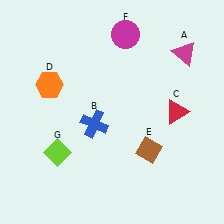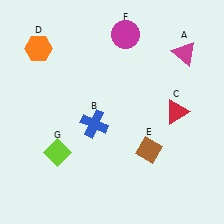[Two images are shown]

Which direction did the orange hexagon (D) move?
The orange hexagon (D) moved up.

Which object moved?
The orange hexagon (D) moved up.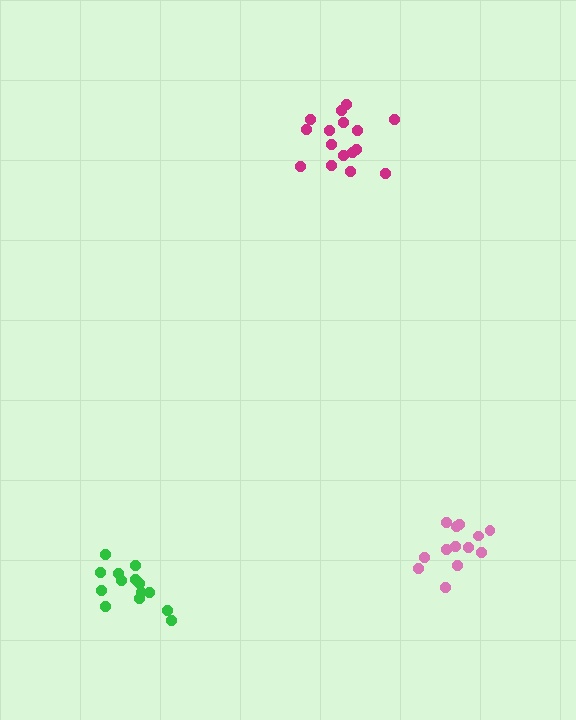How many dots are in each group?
Group 1: 13 dots, Group 2: 16 dots, Group 3: 14 dots (43 total).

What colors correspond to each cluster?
The clusters are colored: pink, magenta, green.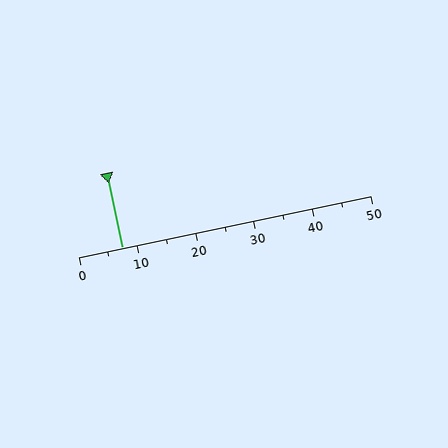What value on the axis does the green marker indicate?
The marker indicates approximately 7.5.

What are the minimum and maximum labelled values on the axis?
The axis runs from 0 to 50.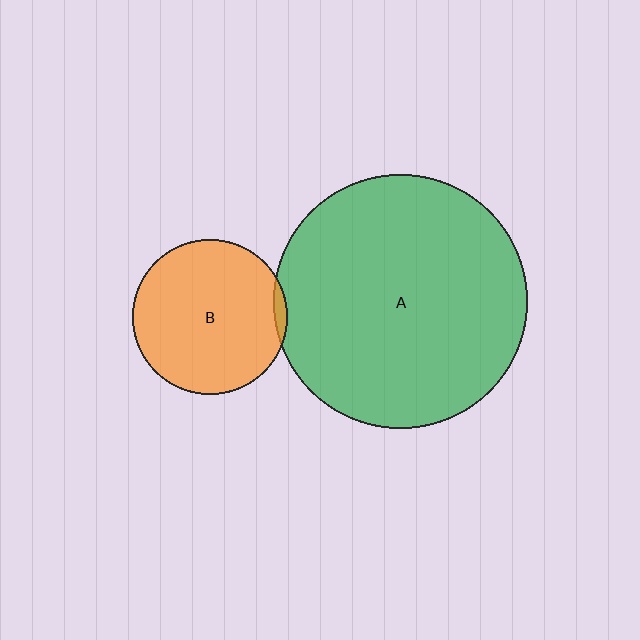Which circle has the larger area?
Circle A (green).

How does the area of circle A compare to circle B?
Approximately 2.7 times.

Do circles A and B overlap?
Yes.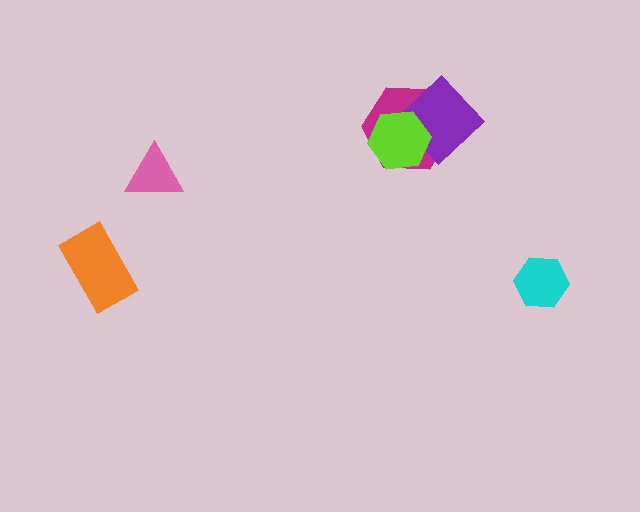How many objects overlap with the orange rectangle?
0 objects overlap with the orange rectangle.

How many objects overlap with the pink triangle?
0 objects overlap with the pink triangle.